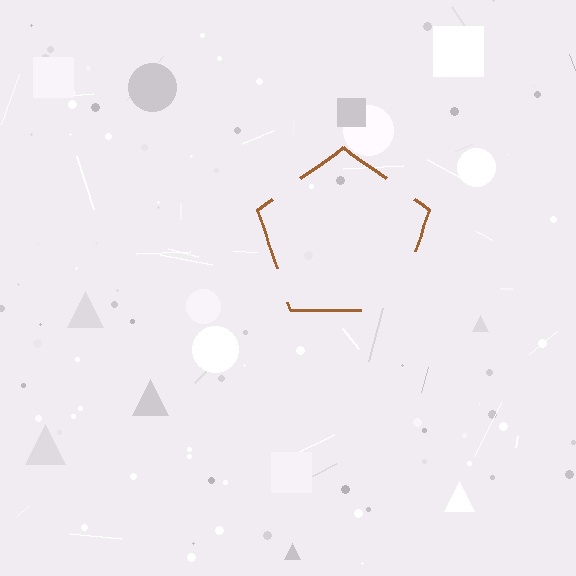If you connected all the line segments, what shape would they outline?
They would outline a pentagon.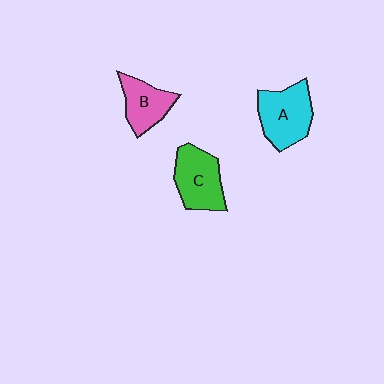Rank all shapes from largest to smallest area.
From largest to smallest: A (cyan), C (green), B (pink).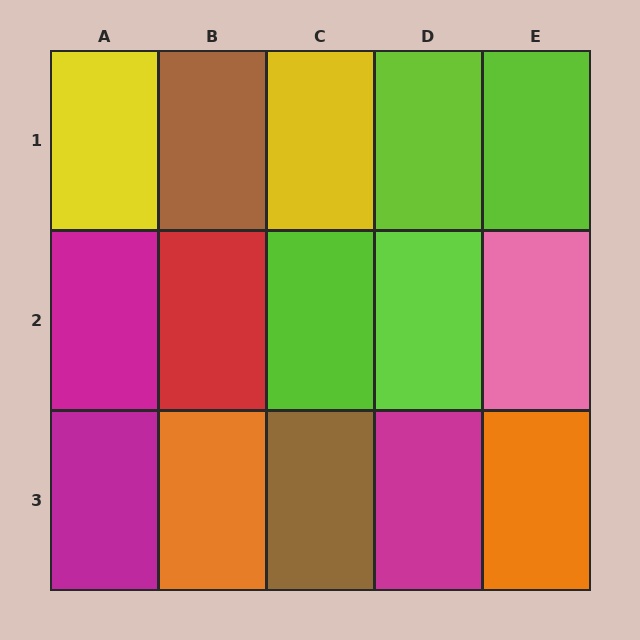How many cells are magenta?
3 cells are magenta.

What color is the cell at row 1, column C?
Yellow.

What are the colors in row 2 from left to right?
Magenta, red, lime, lime, pink.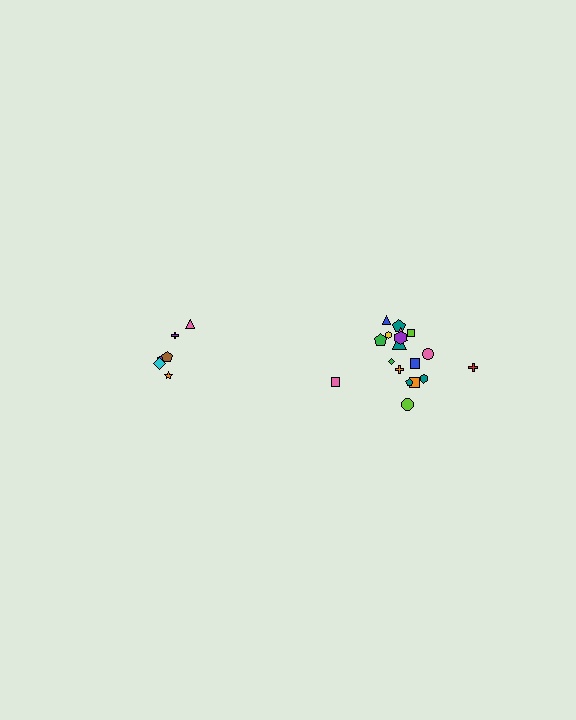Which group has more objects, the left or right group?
The right group.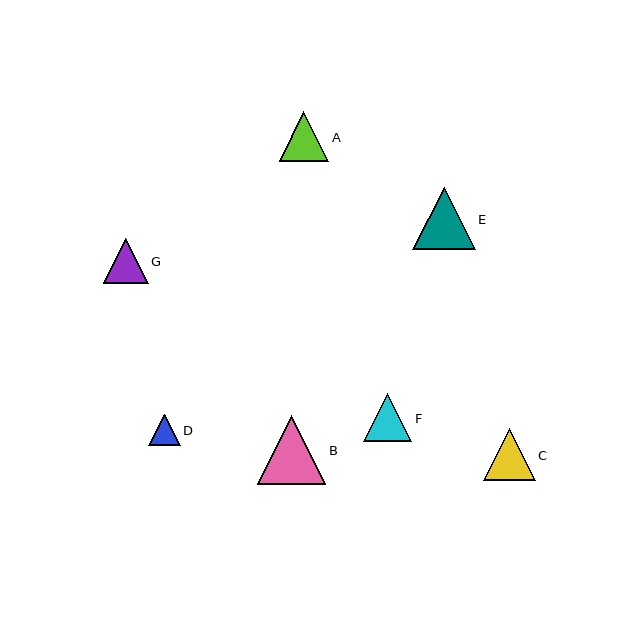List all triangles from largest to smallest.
From largest to smallest: B, E, C, A, F, G, D.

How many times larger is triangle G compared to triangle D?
Triangle G is approximately 1.4 times the size of triangle D.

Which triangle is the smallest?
Triangle D is the smallest with a size of approximately 32 pixels.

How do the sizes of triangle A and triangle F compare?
Triangle A and triangle F are approximately the same size.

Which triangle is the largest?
Triangle B is the largest with a size of approximately 69 pixels.